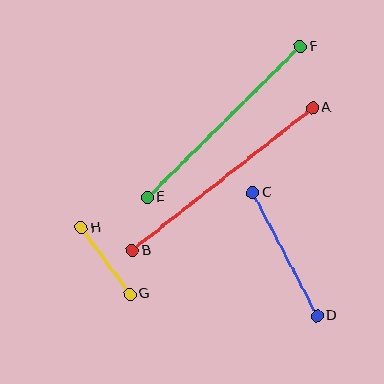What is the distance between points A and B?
The distance is approximately 230 pixels.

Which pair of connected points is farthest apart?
Points A and B are farthest apart.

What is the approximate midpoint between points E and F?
The midpoint is at approximately (224, 122) pixels.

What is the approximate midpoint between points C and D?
The midpoint is at approximately (285, 254) pixels.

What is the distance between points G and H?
The distance is approximately 82 pixels.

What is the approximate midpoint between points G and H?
The midpoint is at approximately (105, 261) pixels.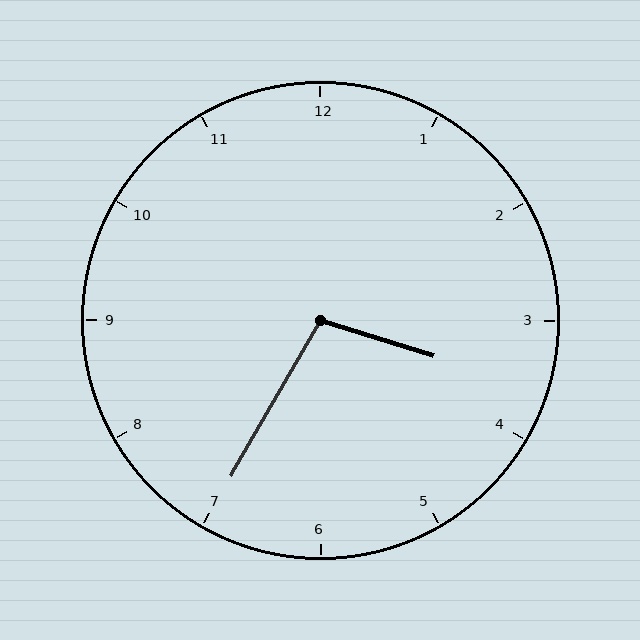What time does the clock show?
3:35.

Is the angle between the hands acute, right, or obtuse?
It is obtuse.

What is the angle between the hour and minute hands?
Approximately 102 degrees.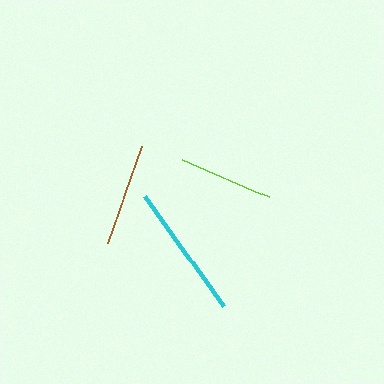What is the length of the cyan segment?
The cyan segment is approximately 135 pixels long.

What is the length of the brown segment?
The brown segment is approximately 102 pixels long.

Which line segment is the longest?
The cyan line is the longest at approximately 135 pixels.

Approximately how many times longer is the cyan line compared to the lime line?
The cyan line is approximately 1.4 times the length of the lime line.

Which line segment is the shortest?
The lime line is the shortest at approximately 94 pixels.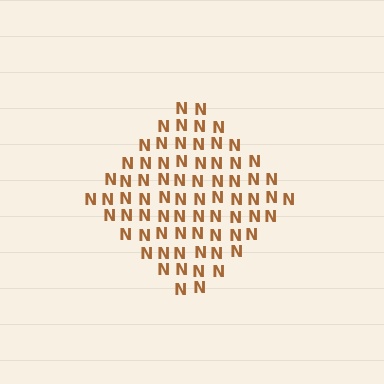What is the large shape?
The large shape is a diamond.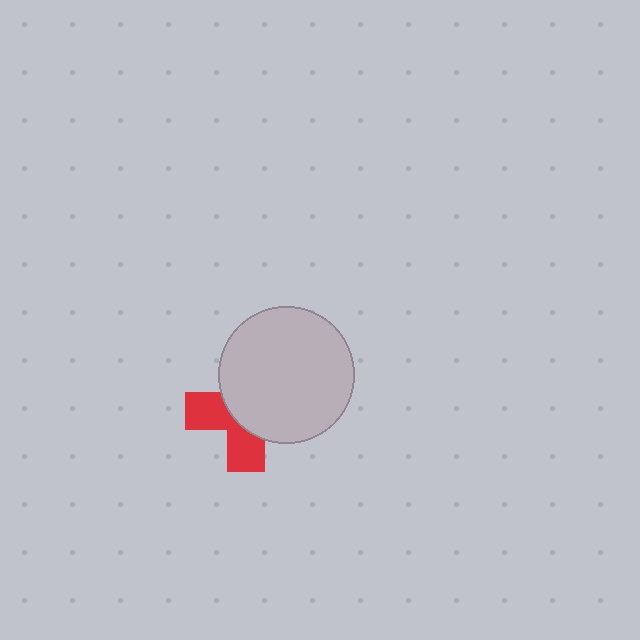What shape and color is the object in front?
The object in front is a light gray circle.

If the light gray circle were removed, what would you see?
You would see the complete red cross.